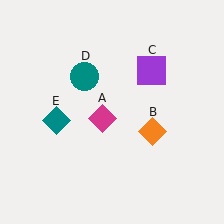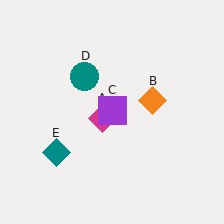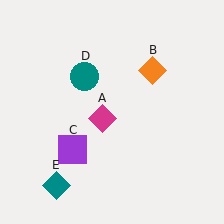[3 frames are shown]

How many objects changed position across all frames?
3 objects changed position: orange diamond (object B), purple square (object C), teal diamond (object E).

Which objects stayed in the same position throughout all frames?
Magenta diamond (object A) and teal circle (object D) remained stationary.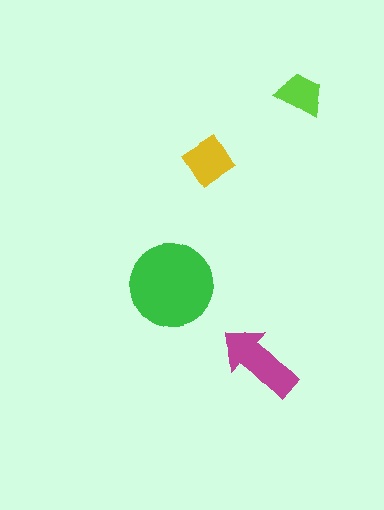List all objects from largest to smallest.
The green circle, the magenta arrow, the yellow diamond, the lime trapezoid.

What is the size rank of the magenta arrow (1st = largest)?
2nd.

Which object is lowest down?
The magenta arrow is bottommost.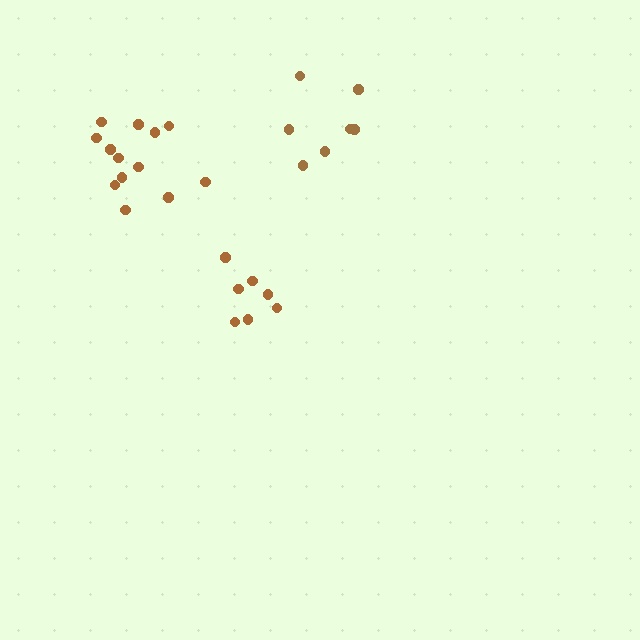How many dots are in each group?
Group 1: 7 dots, Group 2: 7 dots, Group 3: 13 dots (27 total).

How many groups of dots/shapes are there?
There are 3 groups.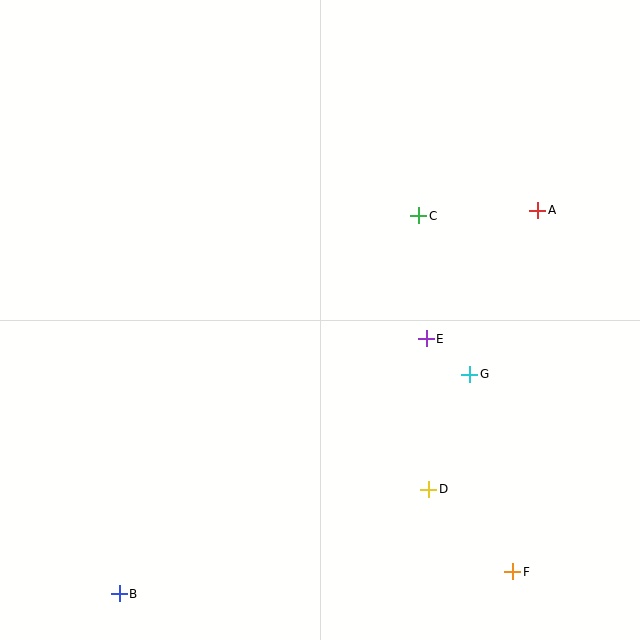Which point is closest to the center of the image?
Point E at (426, 339) is closest to the center.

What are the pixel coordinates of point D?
Point D is at (429, 489).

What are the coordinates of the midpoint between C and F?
The midpoint between C and F is at (466, 394).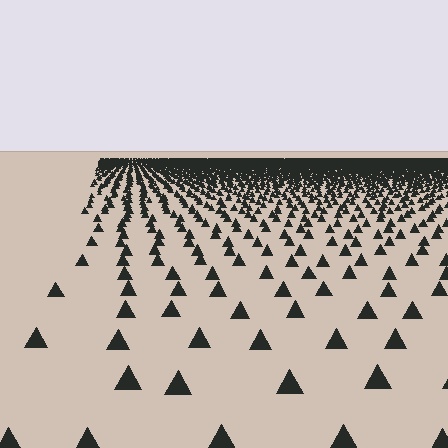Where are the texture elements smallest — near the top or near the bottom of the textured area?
Near the top.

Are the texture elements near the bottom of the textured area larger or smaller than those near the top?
Larger. Near the bottom, elements are closer to the viewer and appear at a bigger on-screen size.